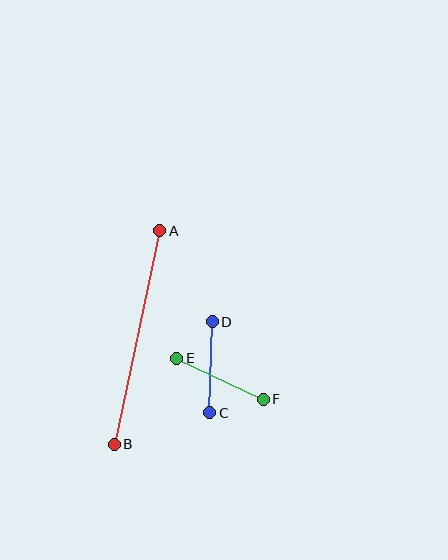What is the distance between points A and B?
The distance is approximately 218 pixels.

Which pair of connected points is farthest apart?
Points A and B are farthest apart.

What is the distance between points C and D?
The distance is approximately 91 pixels.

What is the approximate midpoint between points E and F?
The midpoint is at approximately (220, 379) pixels.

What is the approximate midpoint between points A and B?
The midpoint is at approximately (137, 338) pixels.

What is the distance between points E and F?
The distance is approximately 96 pixels.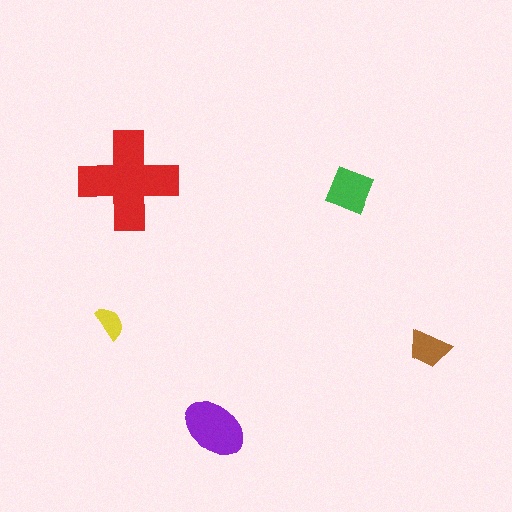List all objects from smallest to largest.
The yellow semicircle, the brown trapezoid, the green diamond, the purple ellipse, the red cross.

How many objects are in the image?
There are 5 objects in the image.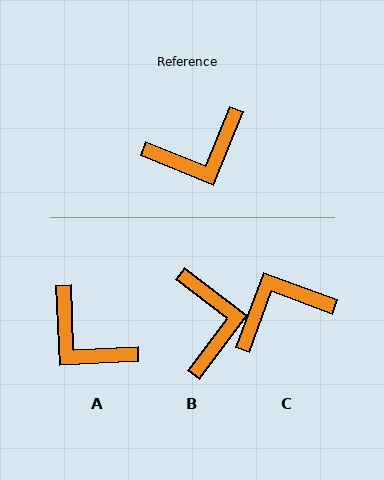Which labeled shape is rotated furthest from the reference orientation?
C, about 178 degrees away.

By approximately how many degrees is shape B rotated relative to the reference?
Approximately 75 degrees counter-clockwise.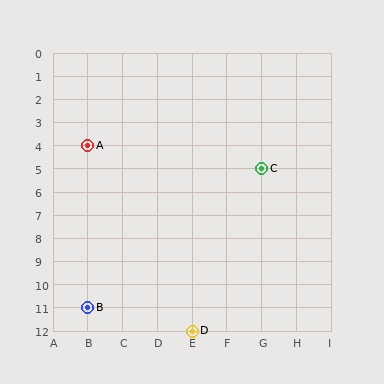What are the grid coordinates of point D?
Point D is at grid coordinates (E, 12).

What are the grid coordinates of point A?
Point A is at grid coordinates (B, 4).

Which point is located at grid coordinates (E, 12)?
Point D is at (E, 12).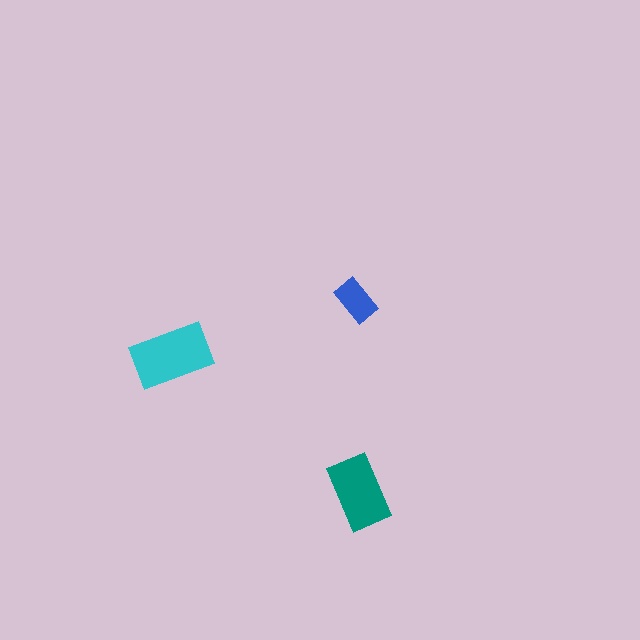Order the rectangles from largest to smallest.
the cyan one, the teal one, the blue one.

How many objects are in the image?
There are 3 objects in the image.